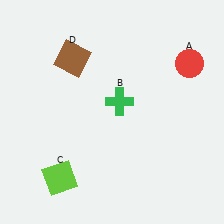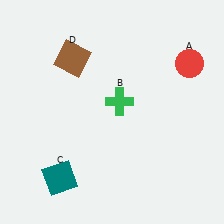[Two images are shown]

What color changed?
The square (C) changed from lime in Image 1 to teal in Image 2.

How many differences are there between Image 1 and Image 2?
There is 1 difference between the two images.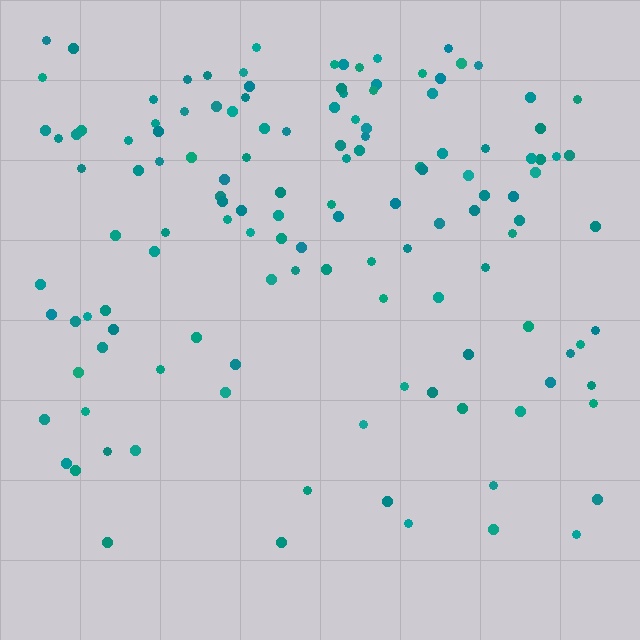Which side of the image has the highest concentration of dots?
The top.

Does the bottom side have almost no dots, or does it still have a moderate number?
Still a moderate number, just noticeably fewer than the top.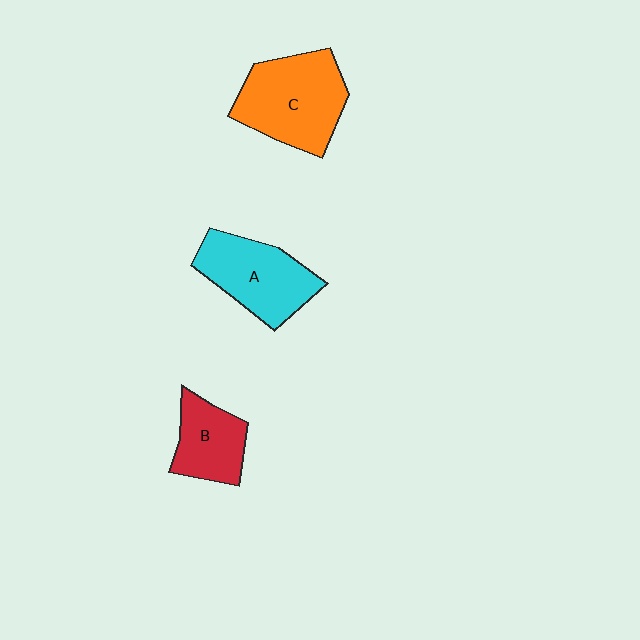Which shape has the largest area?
Shape C (orange).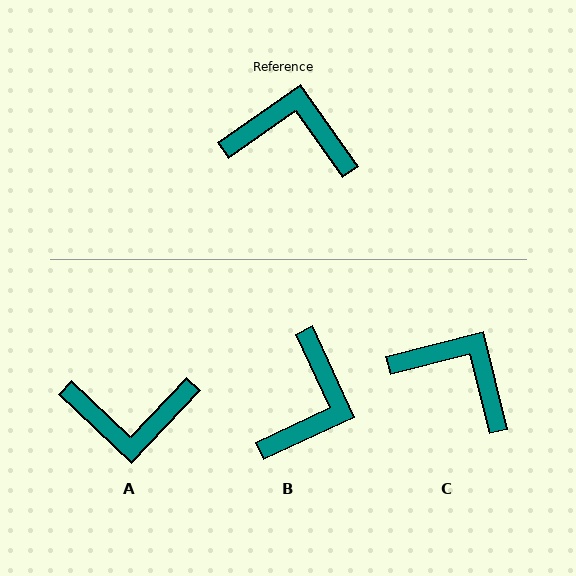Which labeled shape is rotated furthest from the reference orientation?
A, about 169 degrees away.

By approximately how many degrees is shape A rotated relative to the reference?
Approximately 169 degrees clockwise.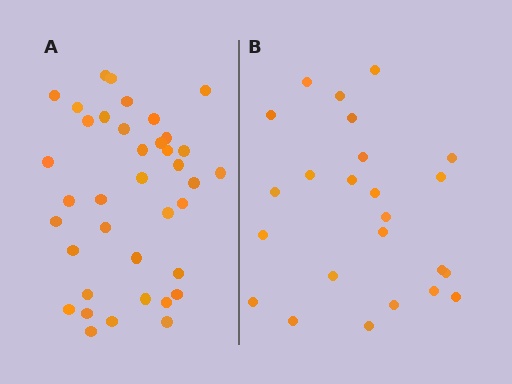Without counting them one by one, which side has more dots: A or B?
Region A (the left region) has more dots.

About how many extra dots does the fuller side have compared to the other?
Region A has approximately 15 more dots than region B.